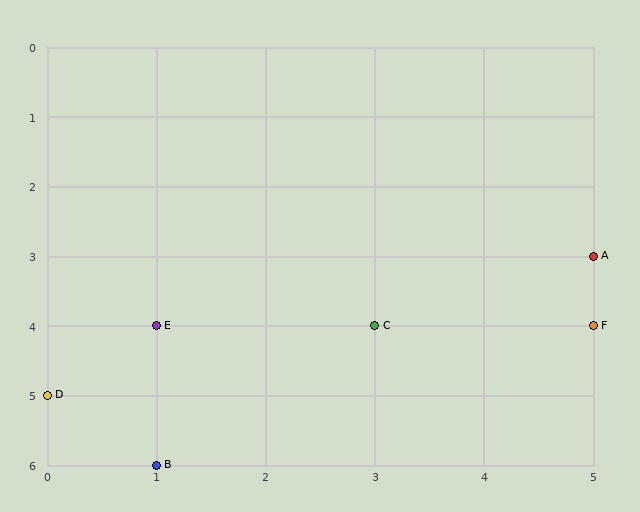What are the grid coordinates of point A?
Point A is at grid coordinates (5, 3).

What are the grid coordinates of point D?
Point D is at grid coordinates (0, 5).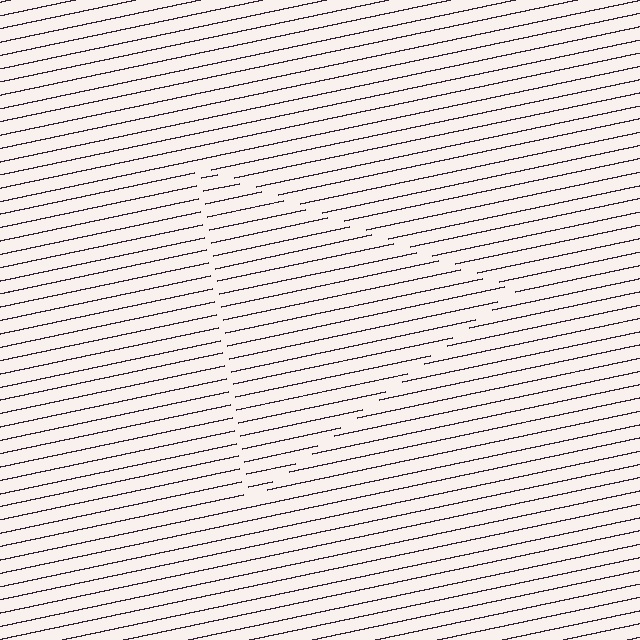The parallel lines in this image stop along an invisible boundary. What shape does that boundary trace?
An illusory triangle. The interior of the shape contains the same grating, shifted by half a period — the contour is defined by the phase discontinuity where line-ends from the inner and outer gratings abut.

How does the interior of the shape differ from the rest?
The interior of the shape contains the same grating, shifted by half a period — the contour is defined by the phase discontinuity where line-ends from the inner and outer gratings abut.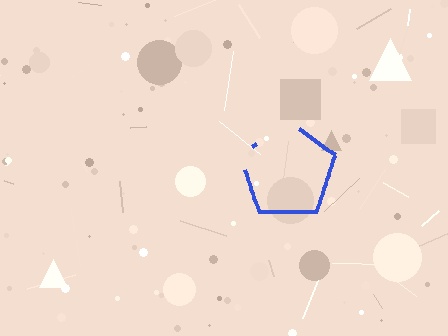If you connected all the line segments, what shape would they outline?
They would outline a pentagon.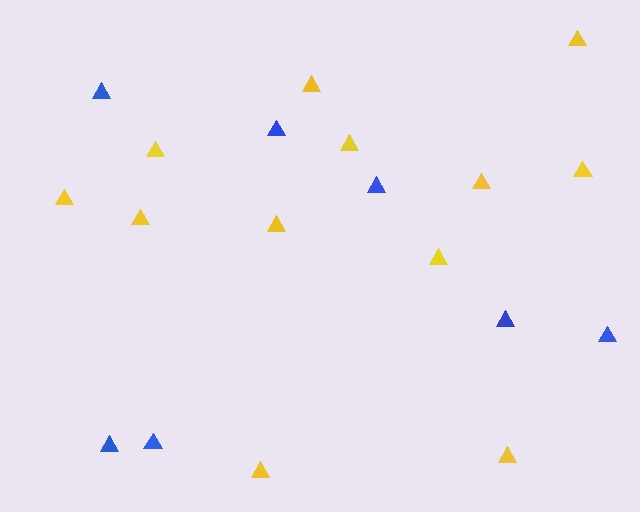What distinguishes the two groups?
There are 2 groups: one group of yellow triangles (12) and one group of blue triangles (7).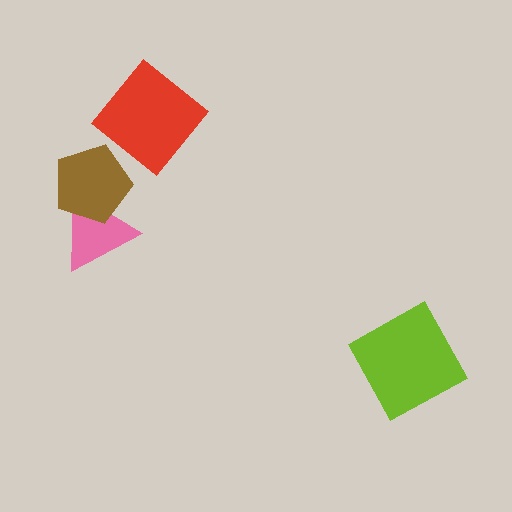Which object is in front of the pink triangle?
The brown pentagon is in front of the pink triangle.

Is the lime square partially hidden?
No, no other shape covers it.